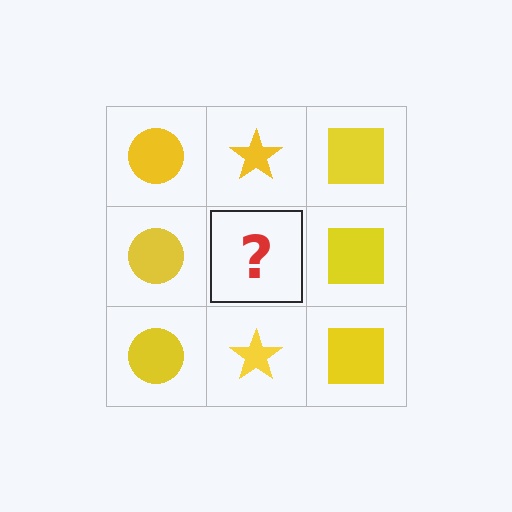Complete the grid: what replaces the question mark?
The question mark should be replaced with a yellow star.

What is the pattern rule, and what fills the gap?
The rule is that each column has a consistent shape. The gap should be filled with a yellow star.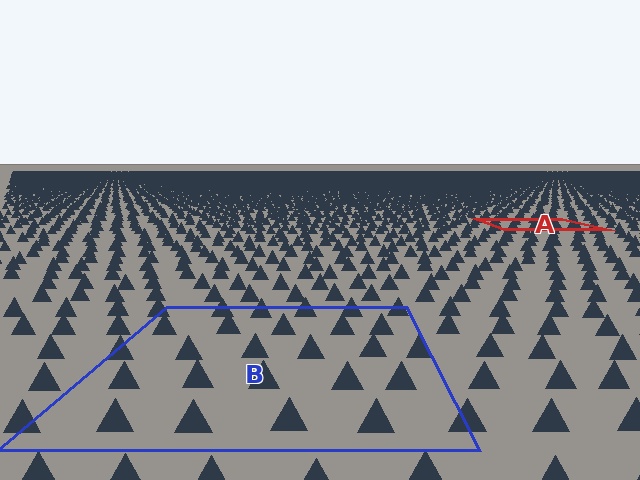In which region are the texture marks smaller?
The texture marks are smaller in region A, because it is farther away.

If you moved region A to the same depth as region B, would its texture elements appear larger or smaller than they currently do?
They would appear larger. At a closer depth, the same texture elements are projected at a bigger on-screen size.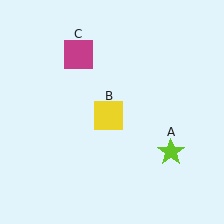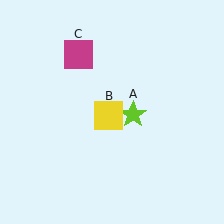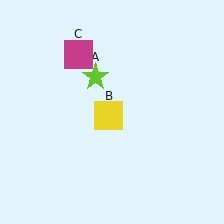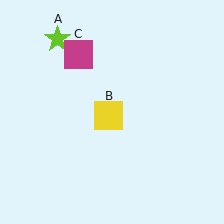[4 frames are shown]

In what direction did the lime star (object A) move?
The lime star (object A) moved up and to the left.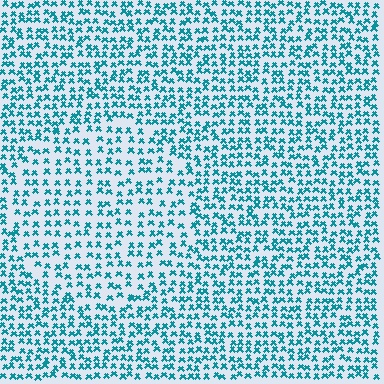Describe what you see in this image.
The image contains small teal elements arranged at two different densities. A circle-shaped region is visible where the elements are less densely packed than the surrounding area.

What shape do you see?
I see a circle.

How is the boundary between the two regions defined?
The boundary is defined by a change in element density (approximately 1.5x ratio). All elements are the same color, size, and shape.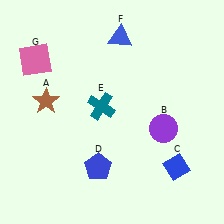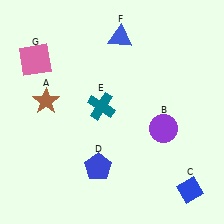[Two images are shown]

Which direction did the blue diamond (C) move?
The blue diamond (C) moved down.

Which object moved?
The blue diamond (C) moved down.